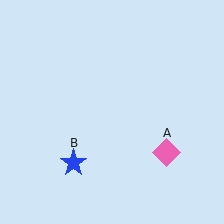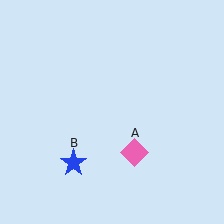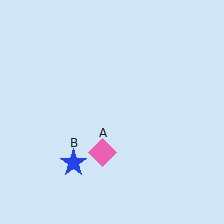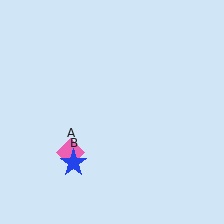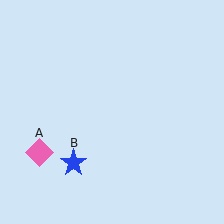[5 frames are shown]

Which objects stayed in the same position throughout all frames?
Blue star (object B) remained stationary.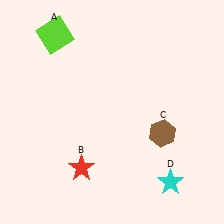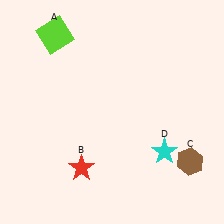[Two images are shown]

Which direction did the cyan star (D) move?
The cyan star (D) moved up.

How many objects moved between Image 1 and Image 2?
2 objects moved between the two images.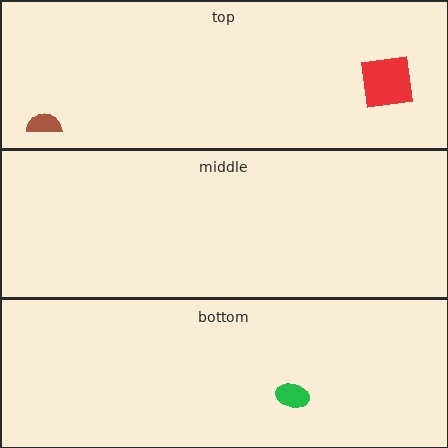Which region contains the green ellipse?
The bottom region.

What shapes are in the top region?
The red square, the brown semicircle.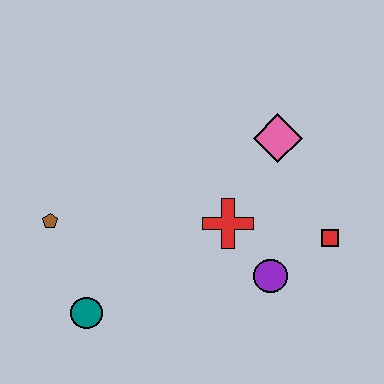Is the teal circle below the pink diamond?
Yes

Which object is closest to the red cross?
The purple circle is closest to the red cross.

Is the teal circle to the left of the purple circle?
Yes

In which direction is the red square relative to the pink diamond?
The red square is below the pink diamond.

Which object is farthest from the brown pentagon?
The red square is farthest from the brown pentagon.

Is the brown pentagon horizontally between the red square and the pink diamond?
No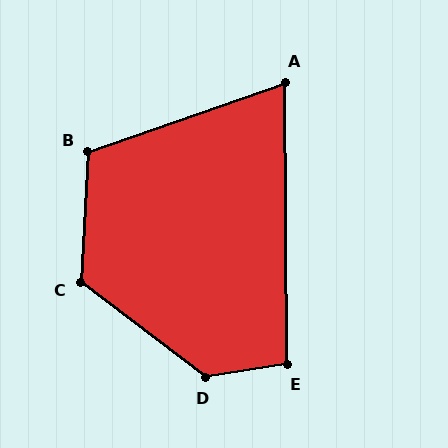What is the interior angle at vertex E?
Approximately 98 degrees (obtuse).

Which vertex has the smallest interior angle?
A, at approximately 71 degrees.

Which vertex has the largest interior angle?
D, at approximately 134 degrees.